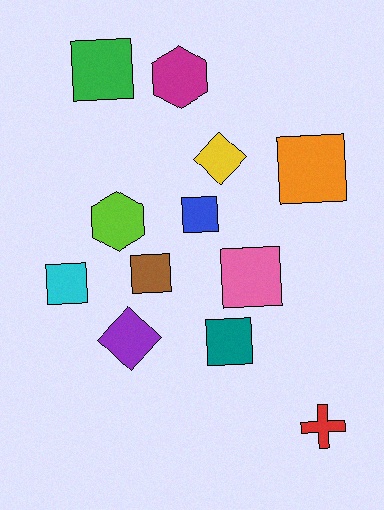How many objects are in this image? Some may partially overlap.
There are 12 objects.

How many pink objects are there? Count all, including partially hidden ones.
There is 1 pink object.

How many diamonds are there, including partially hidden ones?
There are 2 diamonds.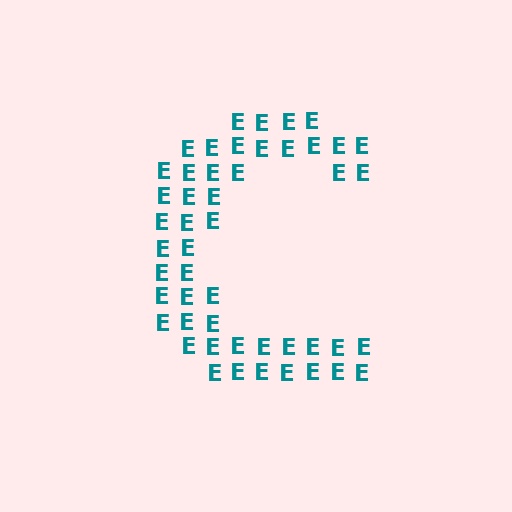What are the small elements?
The small elements are letter E's.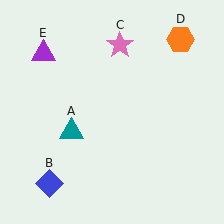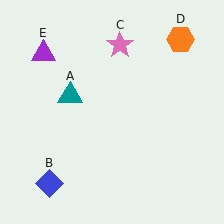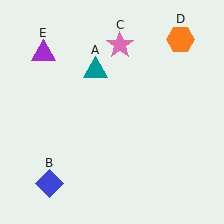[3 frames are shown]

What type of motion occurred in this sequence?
The teal triangle (object A) rotated clockwise around the center of the scene.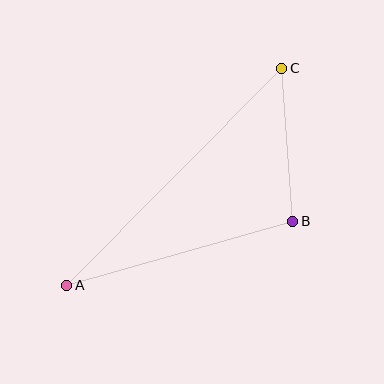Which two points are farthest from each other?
Points A and C are farthest from each other.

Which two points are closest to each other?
Points B and C are closest to each other.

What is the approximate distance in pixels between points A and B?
The distance between A and B is approximately 235 pixels.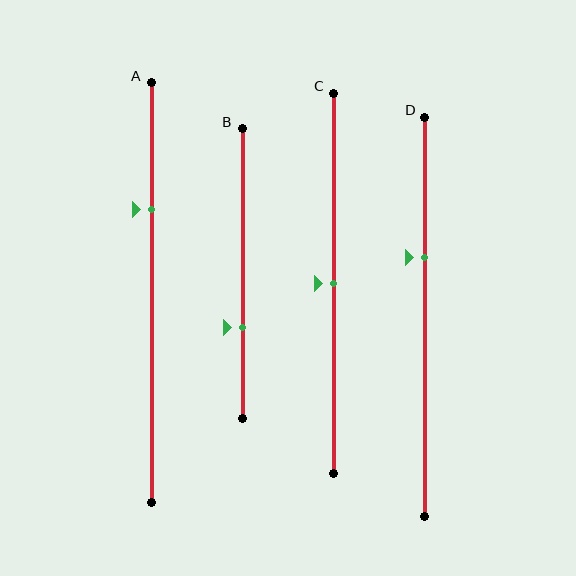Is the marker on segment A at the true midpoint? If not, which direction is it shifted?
No, the marker on segment A is shifted upward by about 20% of the segment length.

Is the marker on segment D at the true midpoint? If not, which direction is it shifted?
No, the marker on segment D is shifted upward by about 15% of the segment length.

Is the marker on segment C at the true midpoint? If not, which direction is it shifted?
Yes, the marker on segment C is at the true midpoint.